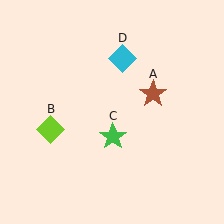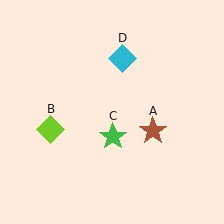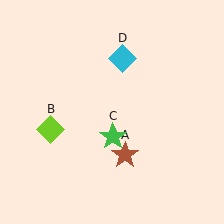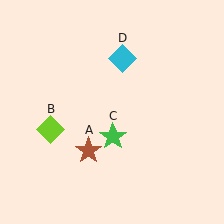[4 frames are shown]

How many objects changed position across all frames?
1 object changed position: brown star (object A).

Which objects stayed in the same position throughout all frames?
Lime diamond (object B) and green star (object C) and cyan diamond (object D) remained stationary.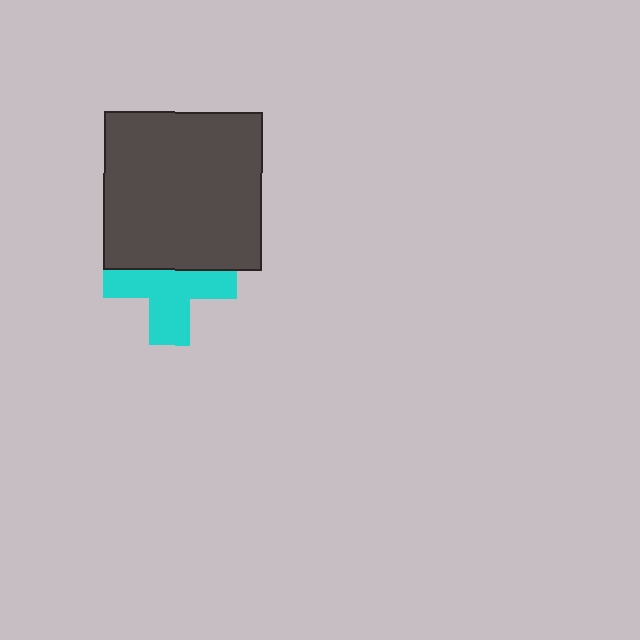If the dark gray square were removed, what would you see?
You would see the complete cyan cross.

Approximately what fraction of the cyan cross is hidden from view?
Roughly 39% of the cyan cross is hidden behind the dark gray square.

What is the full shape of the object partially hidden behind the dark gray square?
The partially hidden object is a cyan cross.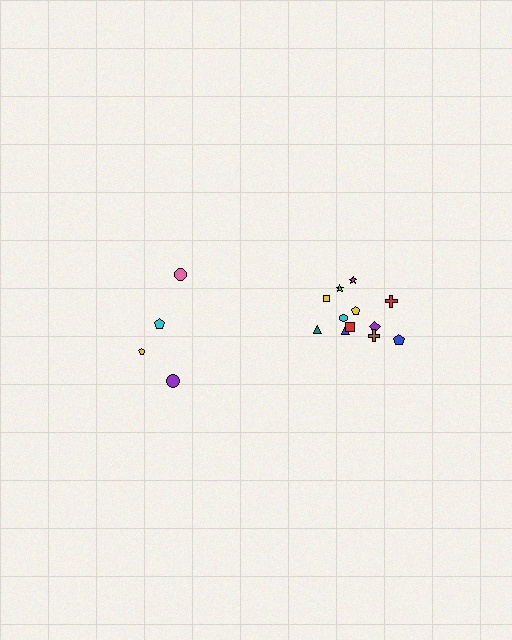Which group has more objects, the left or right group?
The right group.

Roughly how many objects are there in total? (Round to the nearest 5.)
Roughly 15 objects in total.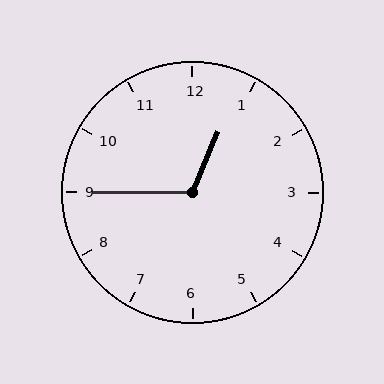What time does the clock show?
12:45.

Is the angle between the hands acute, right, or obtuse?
It is obtuse.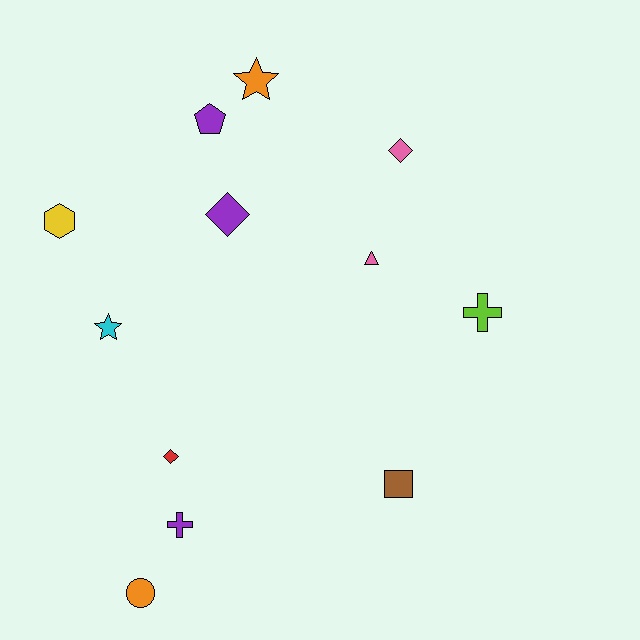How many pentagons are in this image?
There is 1 pentagon.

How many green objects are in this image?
There are no green objects.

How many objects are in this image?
There are 12 objects.